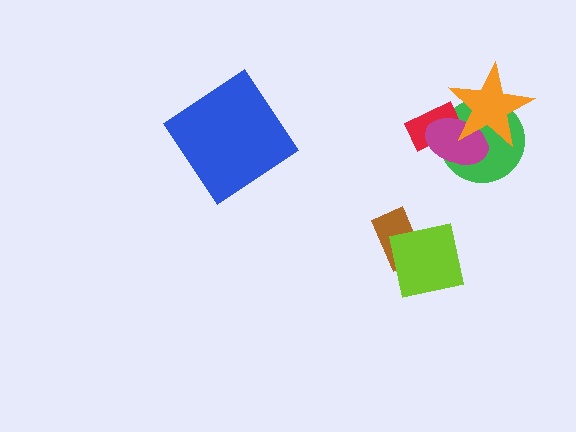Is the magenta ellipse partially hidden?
Yes, it is partially covered by another shape.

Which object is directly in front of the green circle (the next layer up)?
The red rectangle is directly in front of the green circle.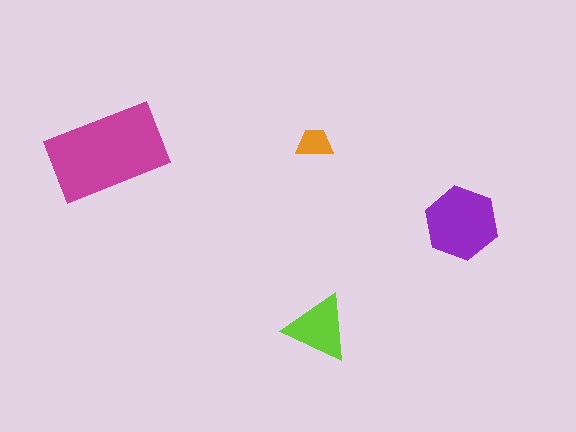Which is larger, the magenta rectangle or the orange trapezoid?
The magenta rectangle.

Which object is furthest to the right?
The purple hexagon is rightmost.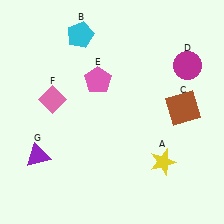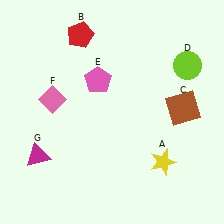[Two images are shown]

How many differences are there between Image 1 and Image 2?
There are 3 differences between the two images.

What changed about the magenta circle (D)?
In Image 1, D is magenta. In Image 2, it changed to lime.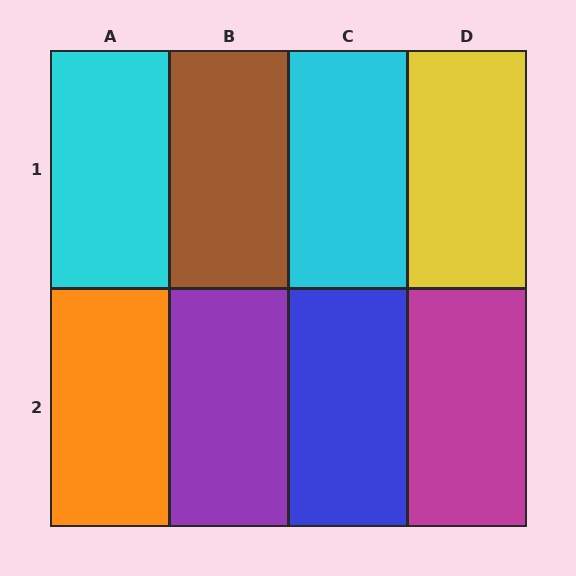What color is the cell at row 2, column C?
Blue.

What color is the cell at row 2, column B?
Purple.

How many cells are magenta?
1 cell is magenta.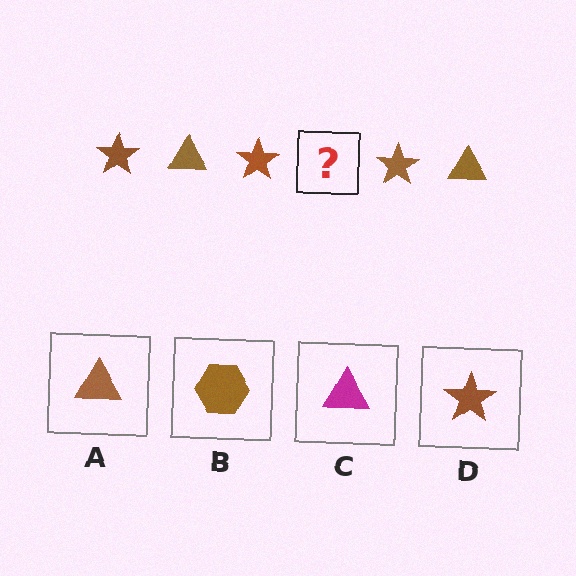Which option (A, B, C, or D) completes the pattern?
A.